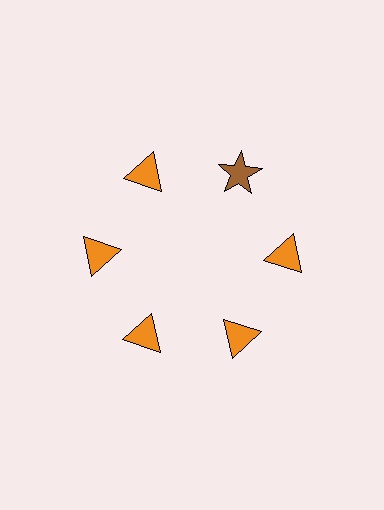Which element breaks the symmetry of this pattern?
The brown star at roughly the 1 o'clock position breaks the symmetry. All other shapes are orange triangles.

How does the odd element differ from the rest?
It differs in both color (brown instead of orange) and shape (star instead of triangle).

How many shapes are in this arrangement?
There are 6 shapes arranged in a ring pattern.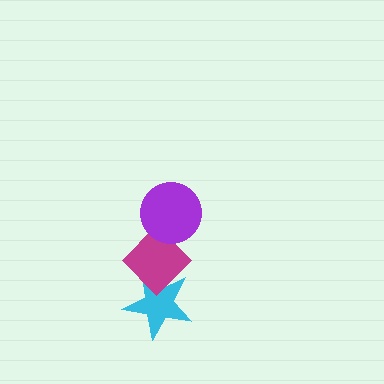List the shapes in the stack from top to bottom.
From top to bottom: the purple circle, the magenta diamond, the cyan star.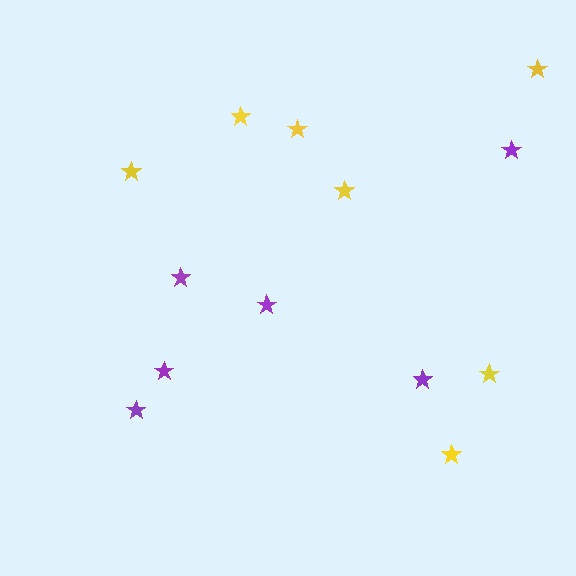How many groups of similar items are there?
There are 2 groups: one group of yellow stars (7) and one group of purple stars (6).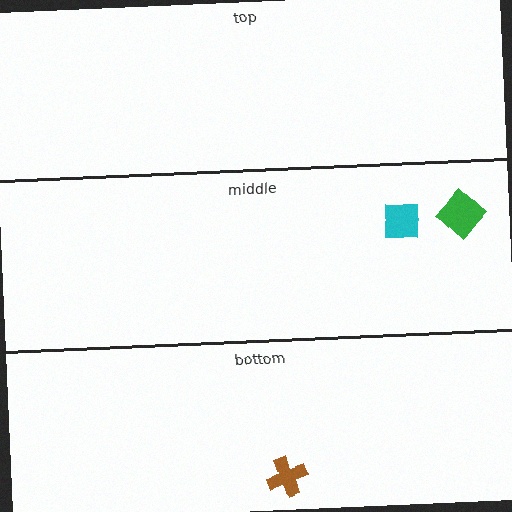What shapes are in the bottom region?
The brown cross.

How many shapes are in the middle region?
2.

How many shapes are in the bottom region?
1.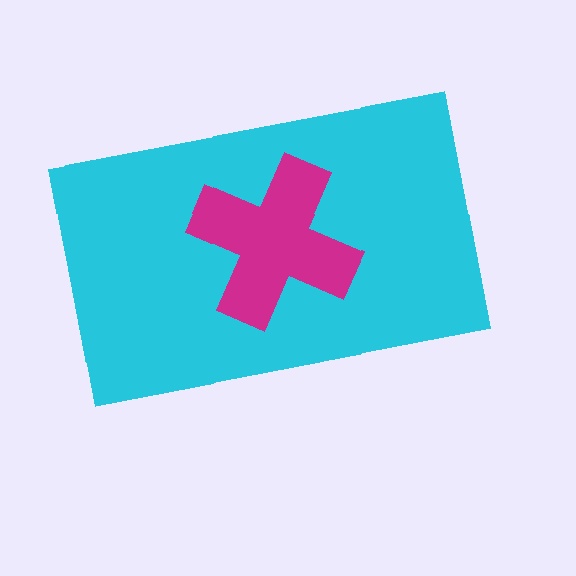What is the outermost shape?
The cyan rectangle.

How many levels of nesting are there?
2.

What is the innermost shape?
The magenta cross.